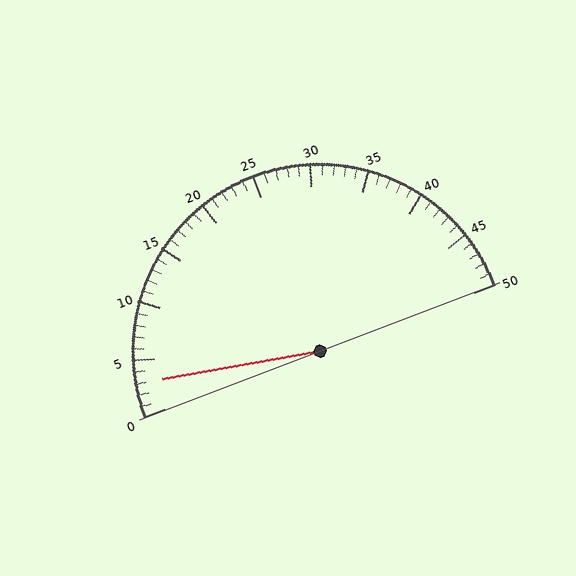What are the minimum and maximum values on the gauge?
The gauge ranges from 0 to 50.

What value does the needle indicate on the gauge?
The needle indicates approximately 3.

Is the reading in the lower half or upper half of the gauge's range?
The reading is in the lower half of the range (0 to 50).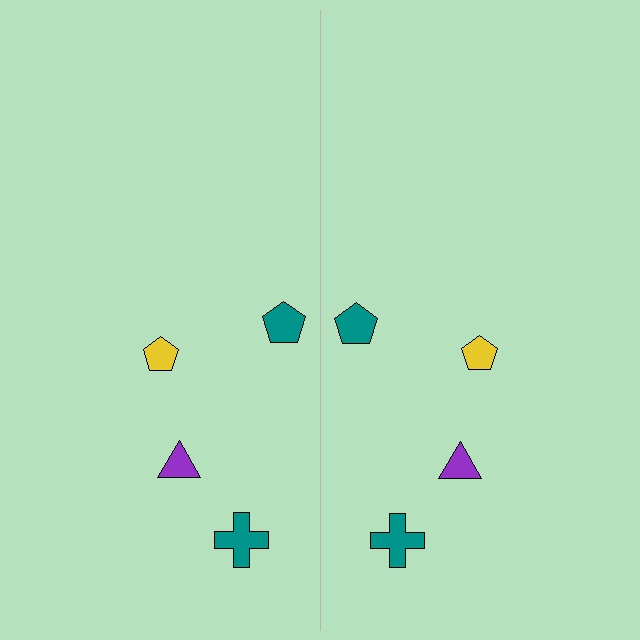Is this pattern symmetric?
Yes, this pattern has bilateral (reflection) symmetry.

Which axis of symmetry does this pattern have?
The pattern has a vertical axis of symmetry running through the center of the image.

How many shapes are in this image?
There are 8 shapes in this image.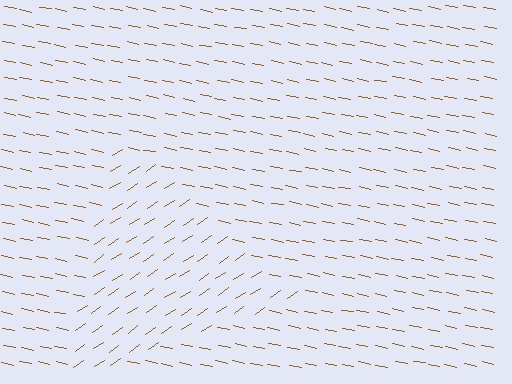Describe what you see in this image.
The image is filled with small brown line segments. A triangle region in the image has lines oriented differently from the surrounding lines, creating a visible texture boundary.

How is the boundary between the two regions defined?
The boundary is defined purely by a change in line orientation (approximately 45 degrees difference). All lines are the same color and thickness.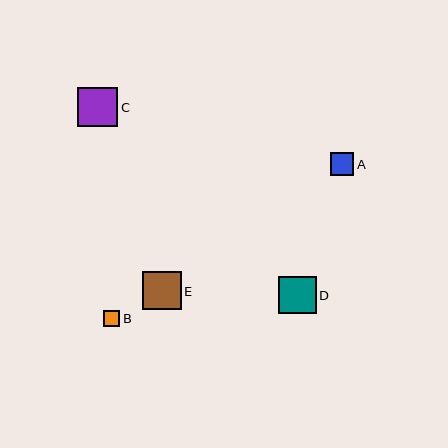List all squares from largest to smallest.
From largest to smallest: C, E, D, A, B.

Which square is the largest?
Square C is the largest with a size of approximately 40 pixels.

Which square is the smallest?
Square B is the smallest with a size of approximately 17 pixels.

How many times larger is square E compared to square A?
Square E is approximately 1.7 times the size of square A.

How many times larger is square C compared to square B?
Square C is approximately 2.4 times the size of square B.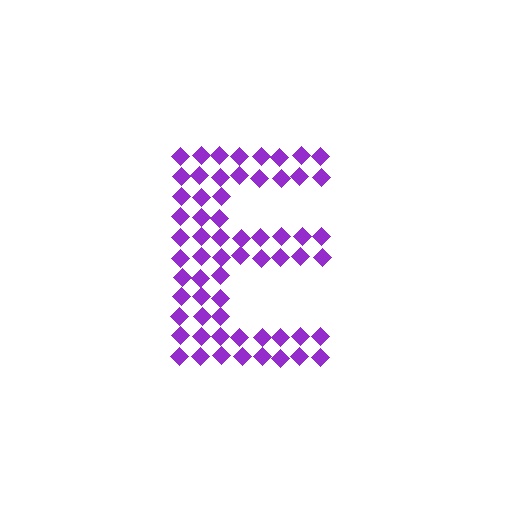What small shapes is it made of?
It is made of small diamonds.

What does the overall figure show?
The overall figure shows the letter E.